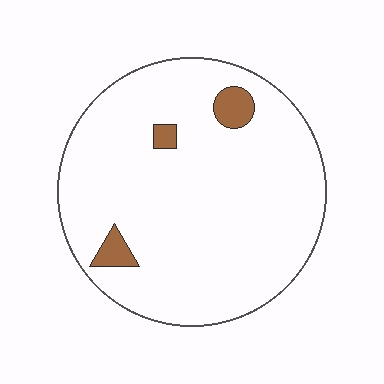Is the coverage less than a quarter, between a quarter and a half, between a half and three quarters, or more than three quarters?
Less than a quarter.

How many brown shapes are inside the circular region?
3.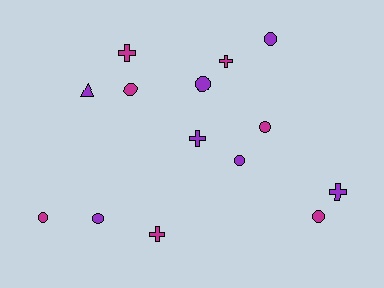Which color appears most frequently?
Purple, with 7 objects.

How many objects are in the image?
There are 14 objects.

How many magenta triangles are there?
There are no magenta triangles.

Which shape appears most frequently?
Circle, with 8 objects.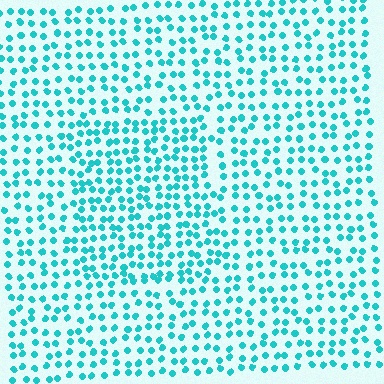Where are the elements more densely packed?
The elements are more densely packed inside the rectangle boundary.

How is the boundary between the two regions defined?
The boundary is defined by a change in element density (approximately 1.4x ratio). All elements are the same color, size, and shape.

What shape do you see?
I see a rectangle.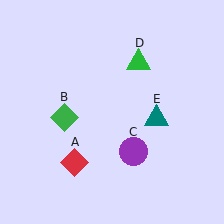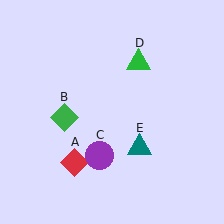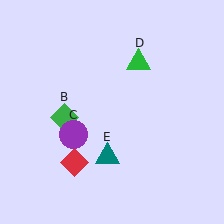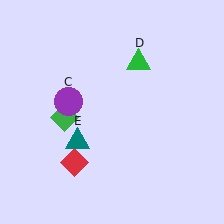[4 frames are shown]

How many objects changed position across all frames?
2 objects changed position: purple circle (object C), teal triangle (object E).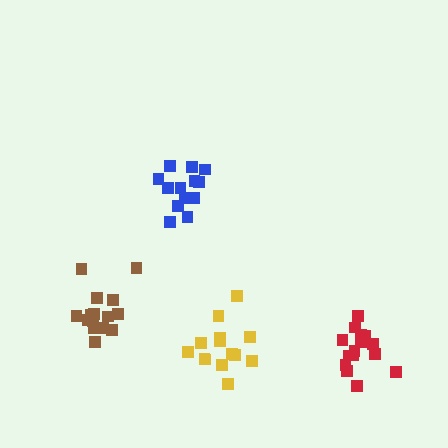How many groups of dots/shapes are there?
There are 4 groups.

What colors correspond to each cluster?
The clusters are colored: blue, red, brown, yellow.